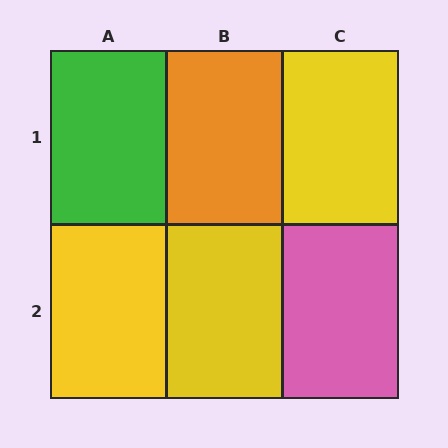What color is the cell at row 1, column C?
Yellow.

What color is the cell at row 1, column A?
Green.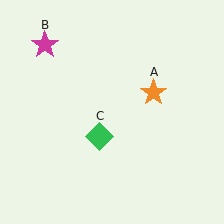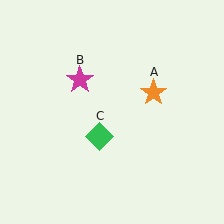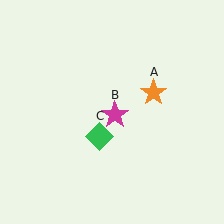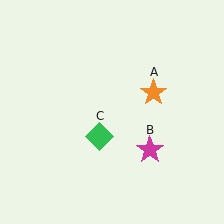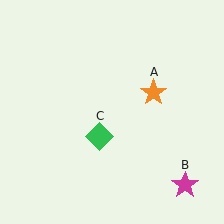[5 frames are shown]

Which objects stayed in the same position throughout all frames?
Orange star (object A) and green diamond (object C) remained stationary.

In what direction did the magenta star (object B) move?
The magenta star (object B) moved down and to the right.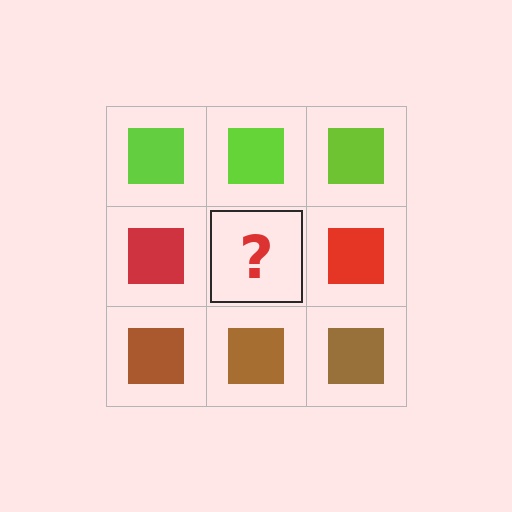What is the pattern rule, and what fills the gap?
The rule is that each row has a consistent color. The gap should be filled with a red square.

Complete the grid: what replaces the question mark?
The question mark should be replaced with a red square.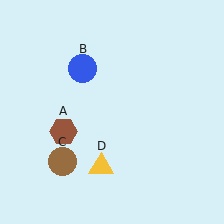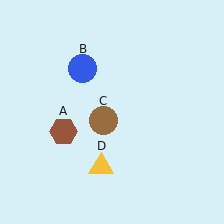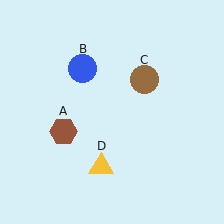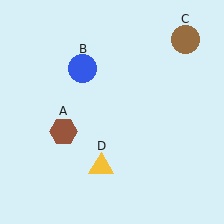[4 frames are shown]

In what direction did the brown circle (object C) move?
The brown circle (object C) moved up and to the right.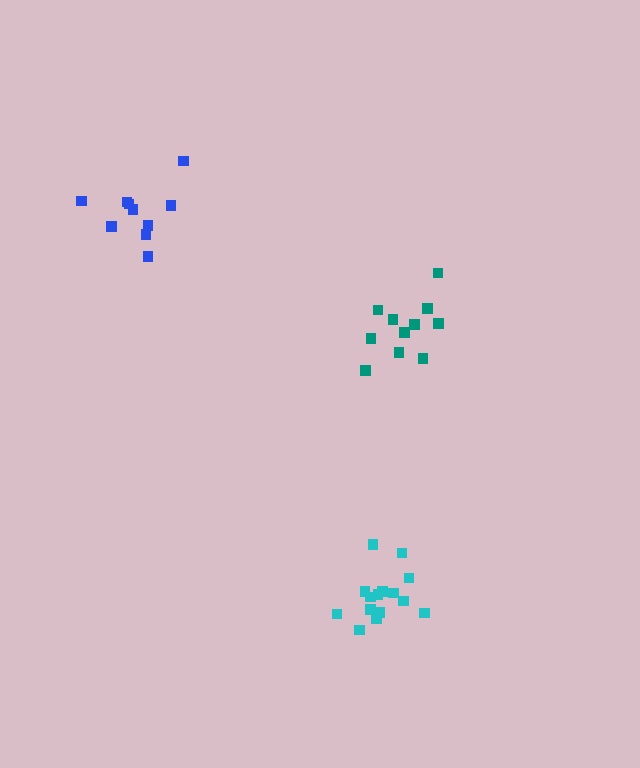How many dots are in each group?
Group 1: 15 dots, Group 2: 10 dots, Group 3: 11 dots (36 total).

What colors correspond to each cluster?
The clusters are colored: cyan, blue, teal.